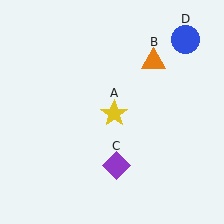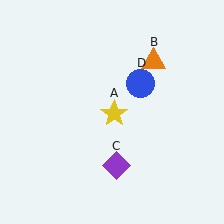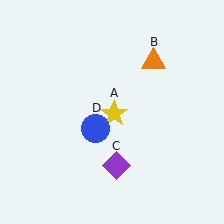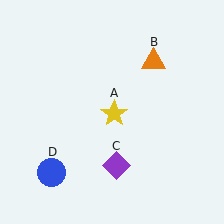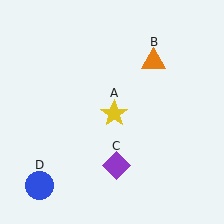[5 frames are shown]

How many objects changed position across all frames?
1 object changed position: blue circle (object D).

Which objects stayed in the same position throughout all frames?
Yellow star (object A) and orange triangle (object B) and purple diamond (object C) remained stationary.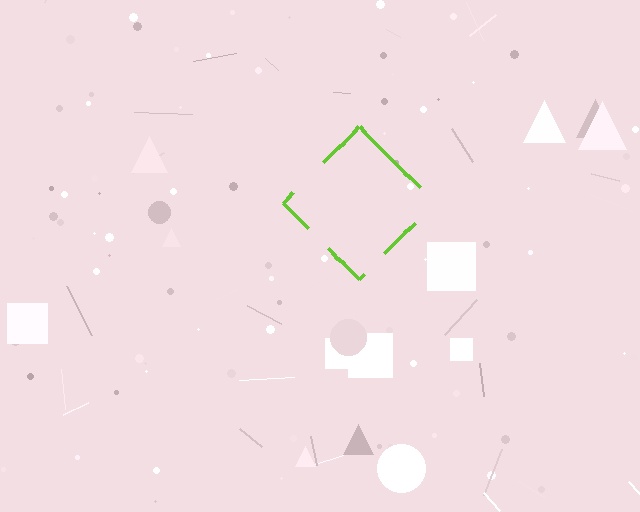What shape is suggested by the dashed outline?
The dashed outline suggests a diamond.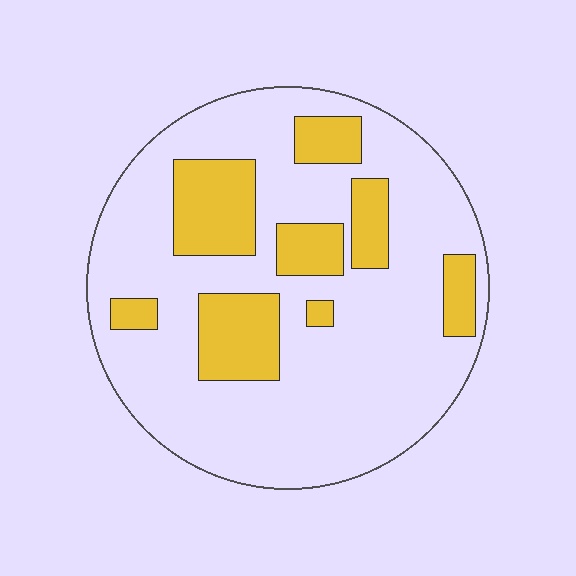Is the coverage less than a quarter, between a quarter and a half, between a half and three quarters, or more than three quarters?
Less than a quarter.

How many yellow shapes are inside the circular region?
8.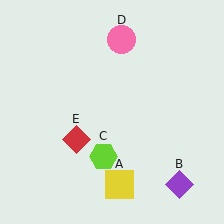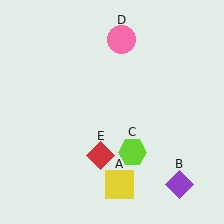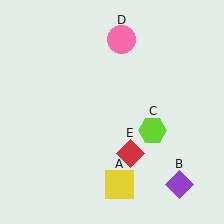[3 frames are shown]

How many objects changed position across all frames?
2 objects changed position: lime hexagon (object C), red diamond (object E).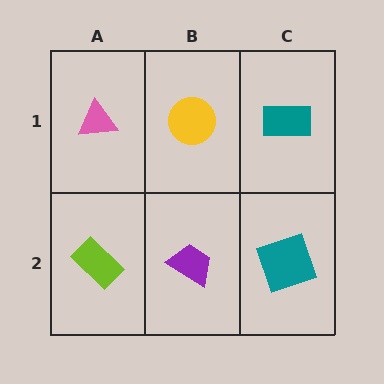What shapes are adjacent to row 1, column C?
A teal square (row 2, column C), a yellow circle (row 1, column B).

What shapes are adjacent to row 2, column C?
A teal rectangle (row 1, column C), a purple trapezoid (row 2, column B).